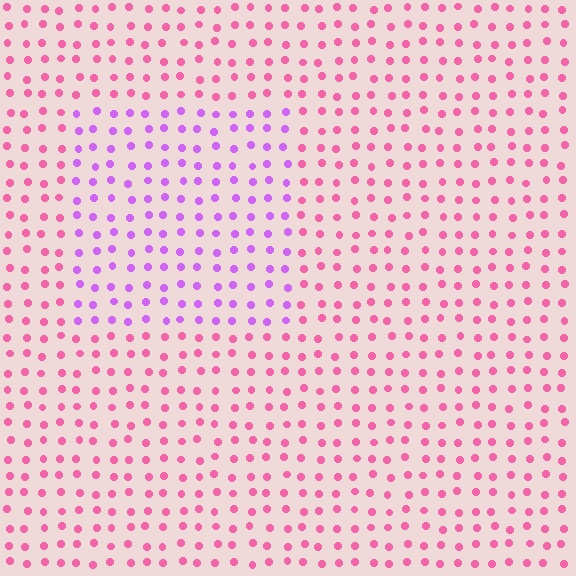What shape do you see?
I see a rectangle.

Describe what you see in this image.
The image is filled with small pink elements in a uniform arrangement. A rectangle-shaped region is visible where the elements are tinted to a slightly different hue, forming a subtle color boundary.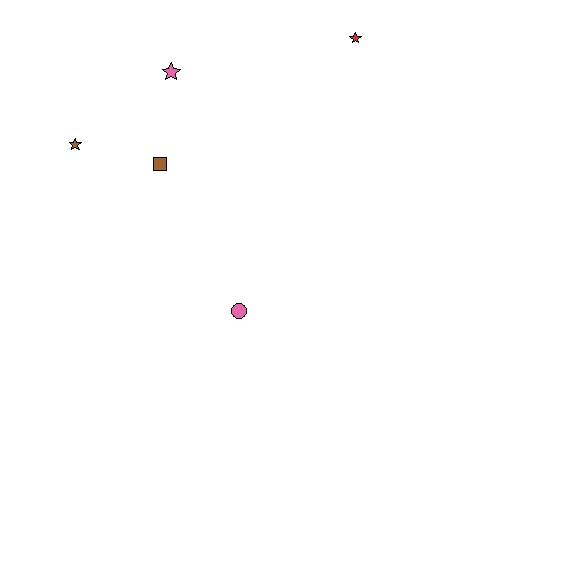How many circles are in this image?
There is 1 circle.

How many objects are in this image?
There are 5 objects.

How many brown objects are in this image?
There are 2 brown objects.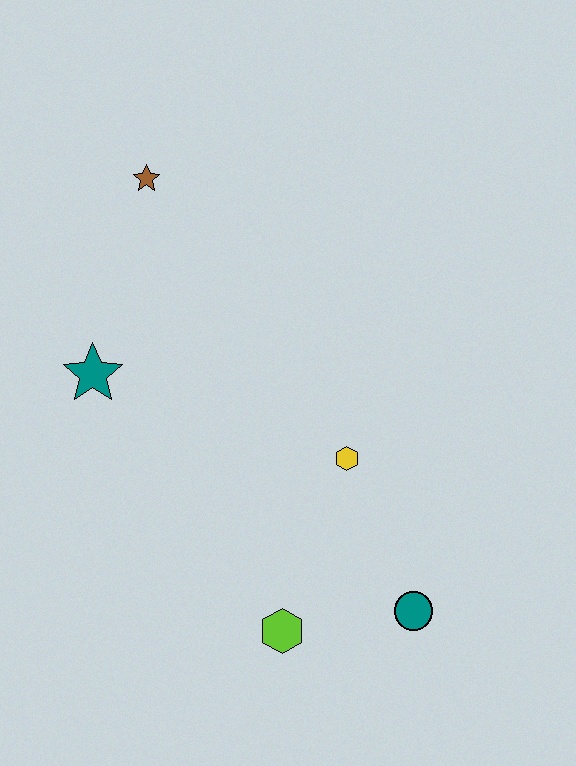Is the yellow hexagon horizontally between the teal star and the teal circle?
Yes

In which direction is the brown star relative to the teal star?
The brown star is above the teal star.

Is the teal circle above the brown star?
No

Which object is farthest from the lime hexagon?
The brown star is farthest from the lime hexagon.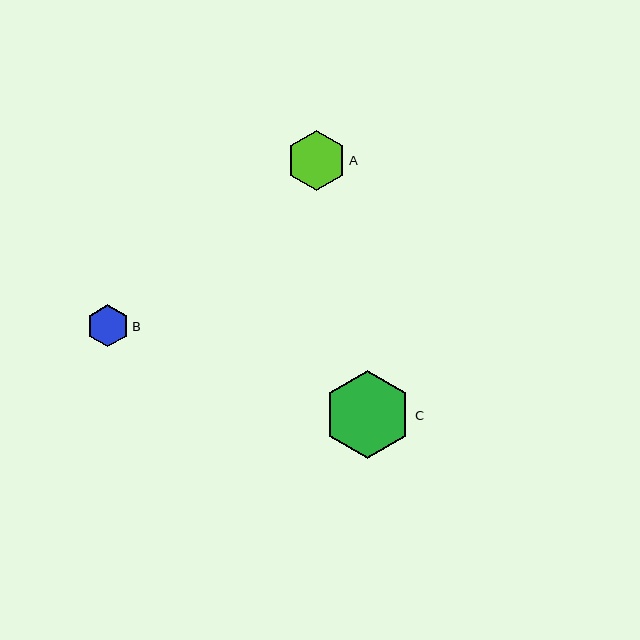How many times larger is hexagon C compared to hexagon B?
Hexagon C is approximately 2.1 times the size of hexagon B.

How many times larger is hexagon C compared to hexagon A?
Hexagon C is approximately 1.5 times the size of hexagon A.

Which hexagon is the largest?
Hexagon C is the largest with a size of approximately 88 pixels.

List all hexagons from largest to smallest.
From largest to smallest: C, A, B.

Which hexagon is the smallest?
Hexagon B is the smallest with a size of approximately 42 pixels.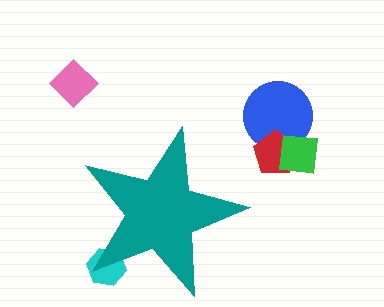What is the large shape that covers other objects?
A teal star.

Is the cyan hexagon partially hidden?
Yes, the cyan hexagon is partially hidden behind the teal star.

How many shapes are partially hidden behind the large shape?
1 shape is partially hidden.